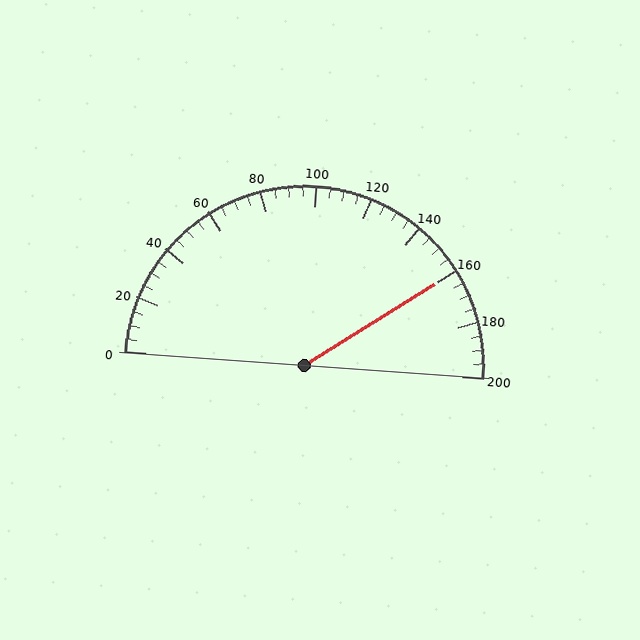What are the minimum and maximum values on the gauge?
The gauge ranges from 0 to 200.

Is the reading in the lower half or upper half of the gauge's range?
The reading is in the upper half of the range (0 to 200).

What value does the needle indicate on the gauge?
The needle indicates approximately 160.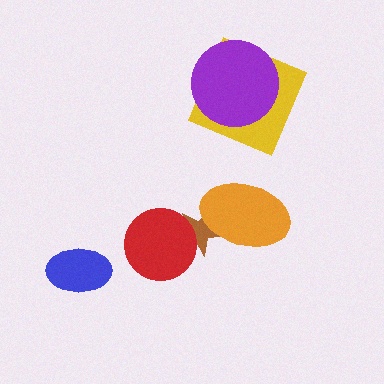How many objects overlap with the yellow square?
1 object overlaps with the yellow square.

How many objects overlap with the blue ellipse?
0 objects overlap with the blue ellipse.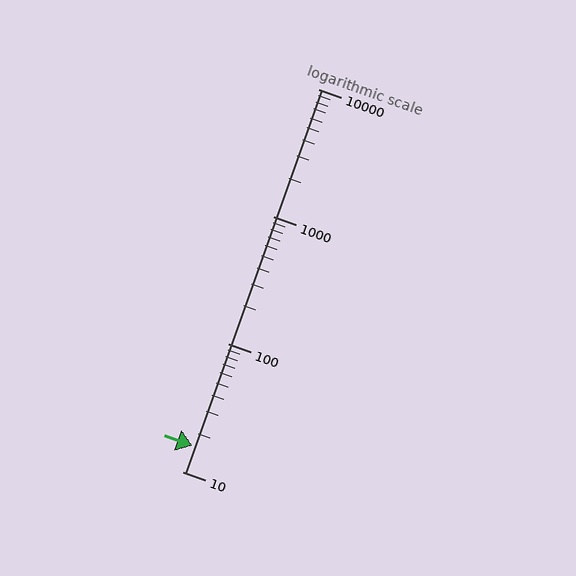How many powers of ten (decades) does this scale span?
The scale spans 3 decades, from 10 to 10000.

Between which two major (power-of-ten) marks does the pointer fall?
The pointer is between 10 and 100.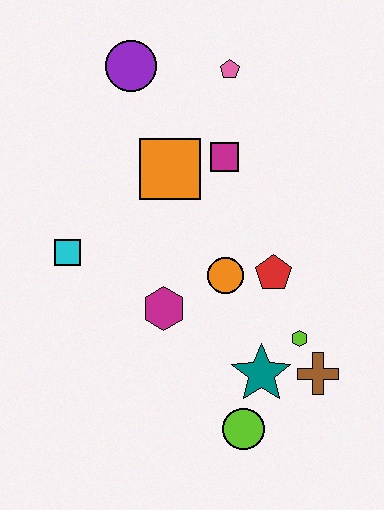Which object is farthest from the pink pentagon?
The lime circle is farthest from the pink pentagon.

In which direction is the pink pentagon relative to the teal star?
The pink pentagon is above the teal star.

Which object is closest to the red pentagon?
The orange circle is closest to the red pentagon.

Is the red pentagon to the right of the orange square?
Yes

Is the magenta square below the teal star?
No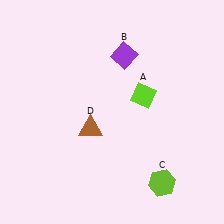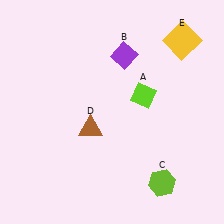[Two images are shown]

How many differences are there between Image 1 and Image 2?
There is 1 difference between the two images.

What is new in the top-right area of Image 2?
A yellow square (E) was added in the top-right area of Image 2.